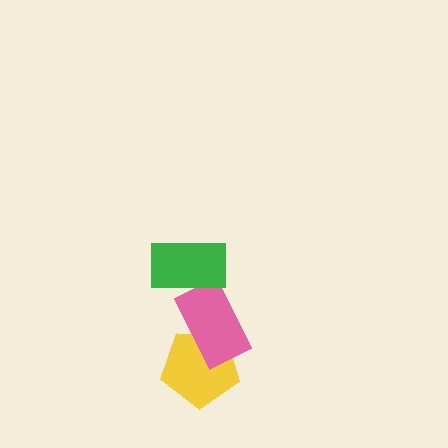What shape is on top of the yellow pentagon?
The pink rectangle is on top of the yellow pentagon.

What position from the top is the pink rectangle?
The pink rectangle is 2nd from the top.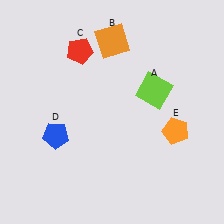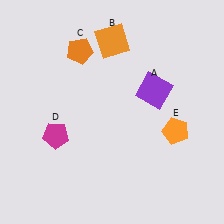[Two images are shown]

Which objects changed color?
A changed from lime to purple. C changed from red to orange. D changed from blue to magenta.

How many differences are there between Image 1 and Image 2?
There are 3 differences between the two images.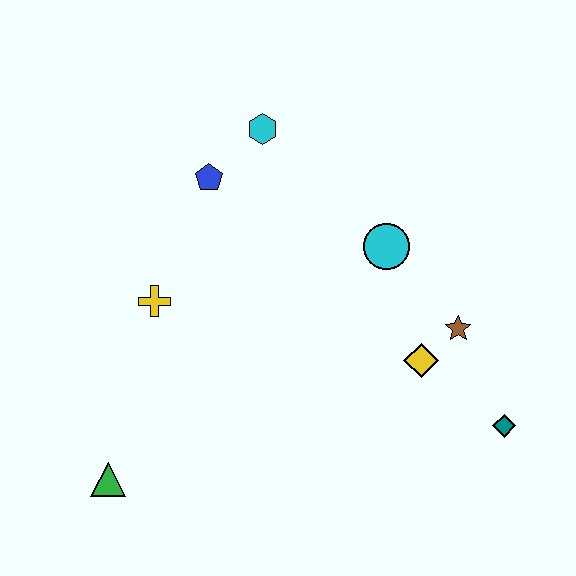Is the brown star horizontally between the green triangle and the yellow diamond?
No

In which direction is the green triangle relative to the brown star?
The green triangle is to the left of the brown star.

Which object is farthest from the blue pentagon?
The teal diamond is farthest from the blue pentagon.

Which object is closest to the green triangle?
The yellow cross is closest to the green triangle.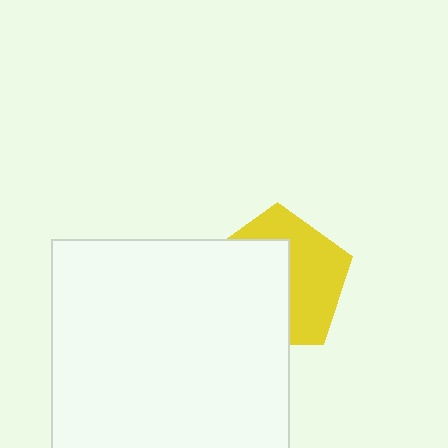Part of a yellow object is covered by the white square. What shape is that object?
It is a pentagon.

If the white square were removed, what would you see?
You would see the complete yellow pentagon.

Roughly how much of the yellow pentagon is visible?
About half of it is visible (roughly 48%).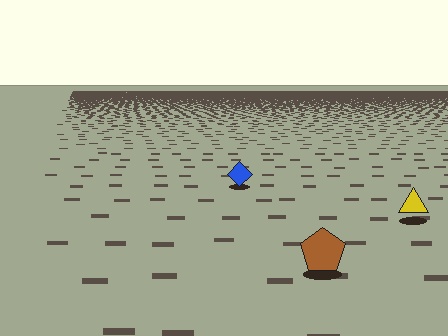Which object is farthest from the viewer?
The blue diamond is farthest from the viewer. It appears smaller and the ground texture around it is denser.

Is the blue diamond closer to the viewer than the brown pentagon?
No. The brown pentagon is closer — you can tell from the texture gradient: the ground texture is coarser near it.